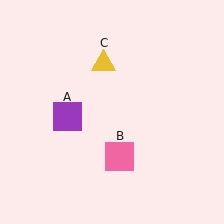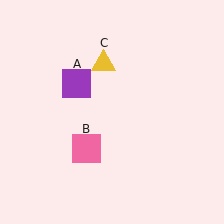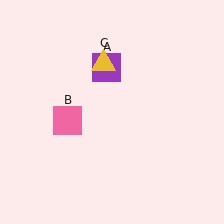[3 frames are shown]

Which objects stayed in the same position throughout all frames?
Yellow triangle (object C) remained stationary.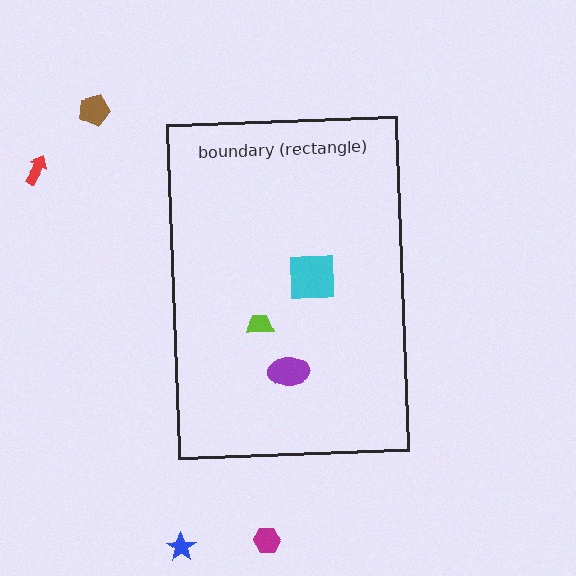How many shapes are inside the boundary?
3 inside, 4 outside.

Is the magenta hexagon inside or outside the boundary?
Outside.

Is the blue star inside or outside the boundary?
Outside.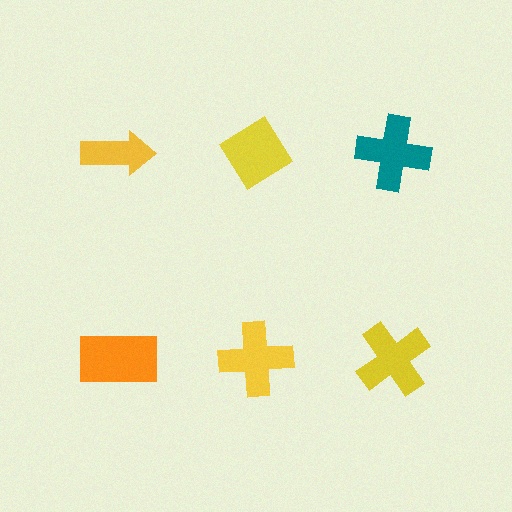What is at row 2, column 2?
A yellow cross.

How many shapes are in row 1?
3 shapes.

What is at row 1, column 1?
A yellow arrow.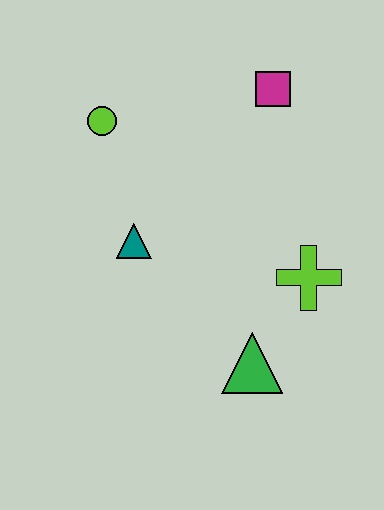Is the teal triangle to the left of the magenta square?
Yes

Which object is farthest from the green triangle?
The lime circle is farthest from the green triangle.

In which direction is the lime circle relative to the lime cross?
The lime circle is to the left of the lime cross.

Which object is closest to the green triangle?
The lime cross is closest to the green triangle.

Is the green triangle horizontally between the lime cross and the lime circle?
Yes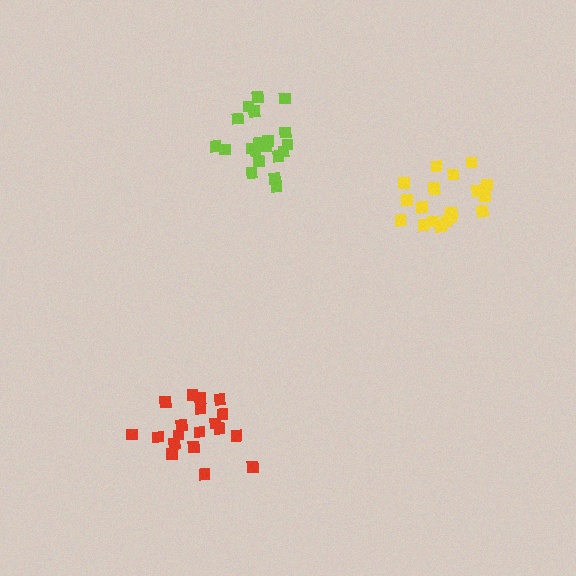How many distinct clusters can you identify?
There are 3 distinct clusters.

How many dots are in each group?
Group 1: 19 dots, Group 2: 20 dots, Group 3: 19 dots (58 total).